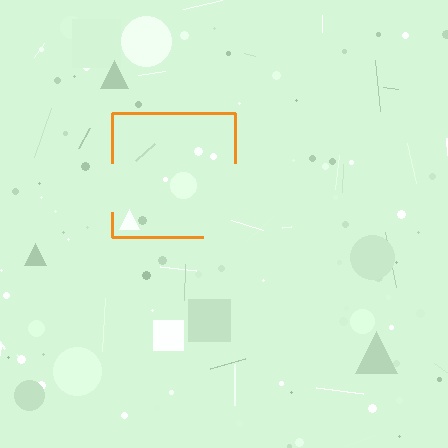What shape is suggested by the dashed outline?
The dashed outline suggests a square.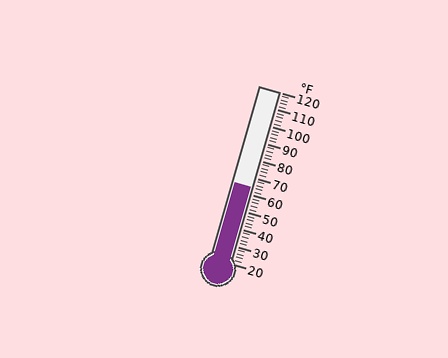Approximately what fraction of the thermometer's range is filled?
The thermometer is filled to approximately 45% of its range.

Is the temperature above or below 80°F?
The temperature is below 80°F.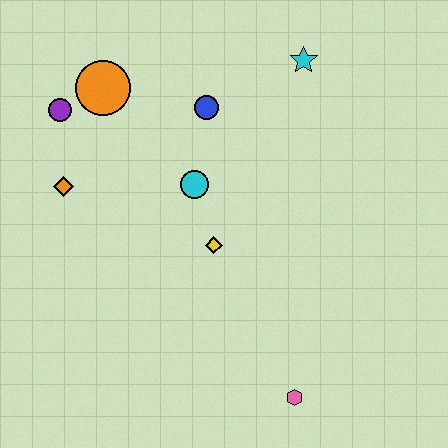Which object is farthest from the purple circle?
The pink hexagon is farthest from the purple circle.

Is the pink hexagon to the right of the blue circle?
Yes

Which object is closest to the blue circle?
The cyan circle is closest to the blue circle.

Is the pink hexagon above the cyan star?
No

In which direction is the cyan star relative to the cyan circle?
The cyan star is above the cyan circle.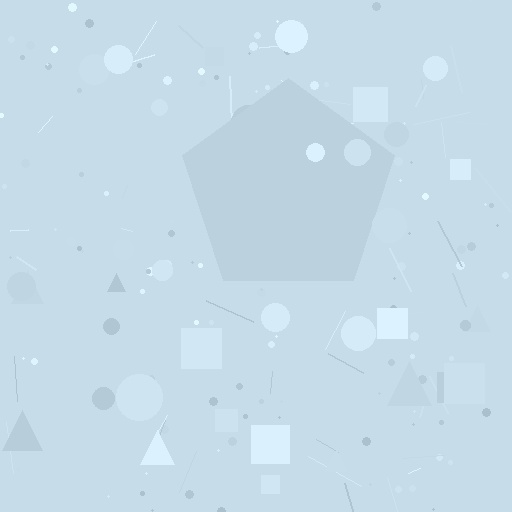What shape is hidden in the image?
A pentagon is hidden in the image.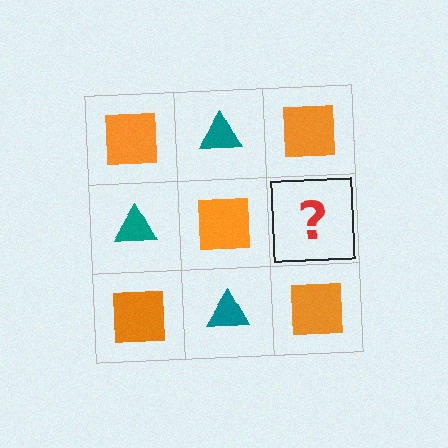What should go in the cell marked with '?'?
The missing cell should contain a teal triangle.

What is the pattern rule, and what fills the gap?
The rule is that it alternates orange square and teal triangle in a checkerboard pattern. The gap should be filled with a teal triangle.